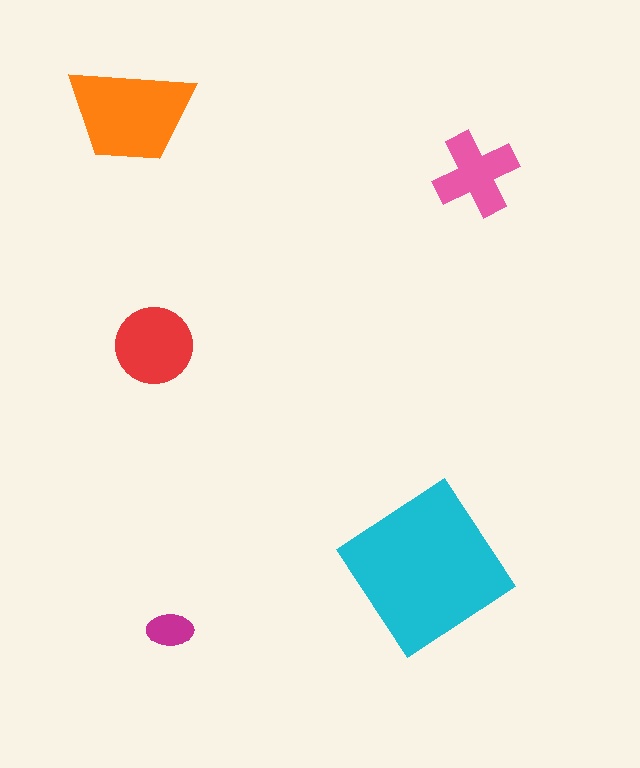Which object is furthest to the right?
The pink cross is rightmost.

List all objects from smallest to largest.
The magenta ellipse, the pink cross, the red circle, the orange trapezoid, the cyan diamond.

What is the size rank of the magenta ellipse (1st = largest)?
5th.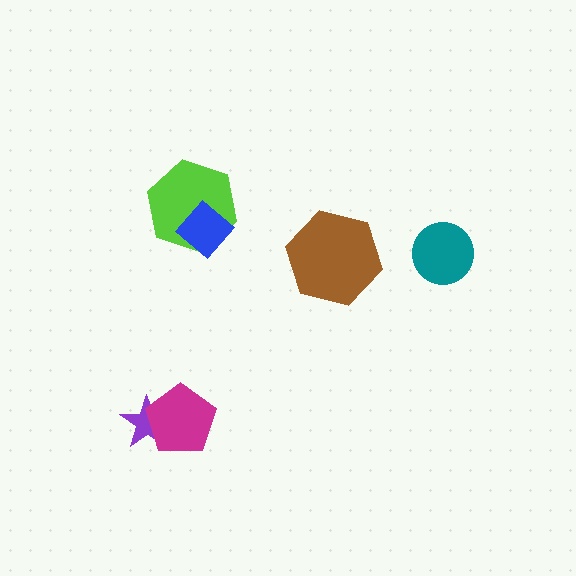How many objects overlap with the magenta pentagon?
1 object overlaps with the magenta pentagon.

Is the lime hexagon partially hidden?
Yes, it is partially covered by another shape.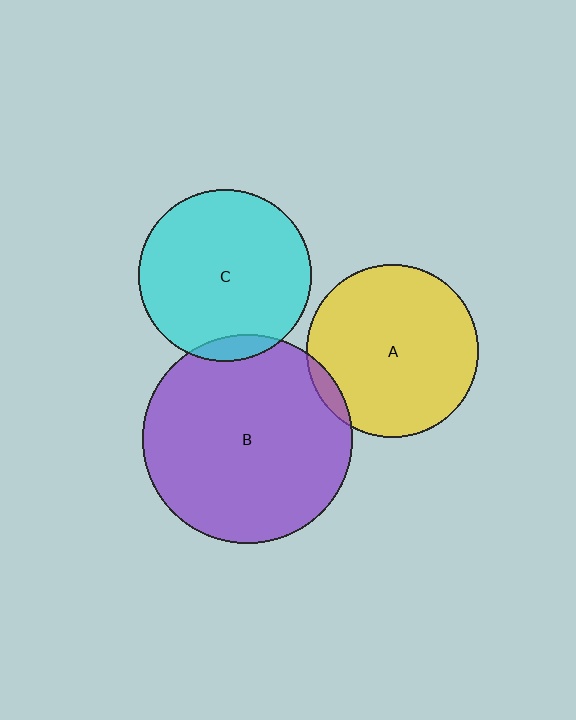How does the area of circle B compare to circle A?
Approximately 1.5 times.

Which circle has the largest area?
Circle B (purple).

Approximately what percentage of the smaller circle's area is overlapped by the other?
Approximately 5%.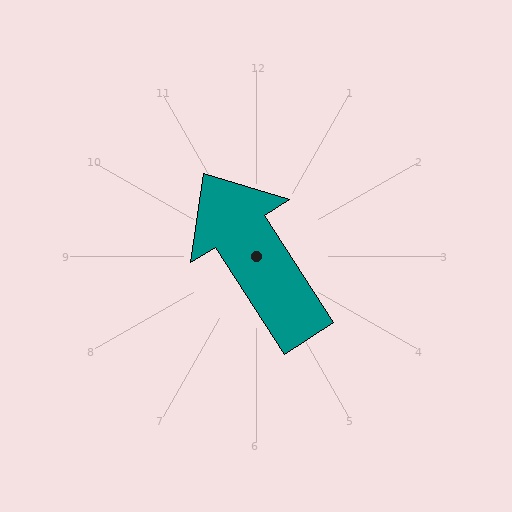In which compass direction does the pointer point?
Northwest.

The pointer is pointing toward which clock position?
Roughly 11 o'clock.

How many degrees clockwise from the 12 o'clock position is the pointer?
Approximately 327 degrees.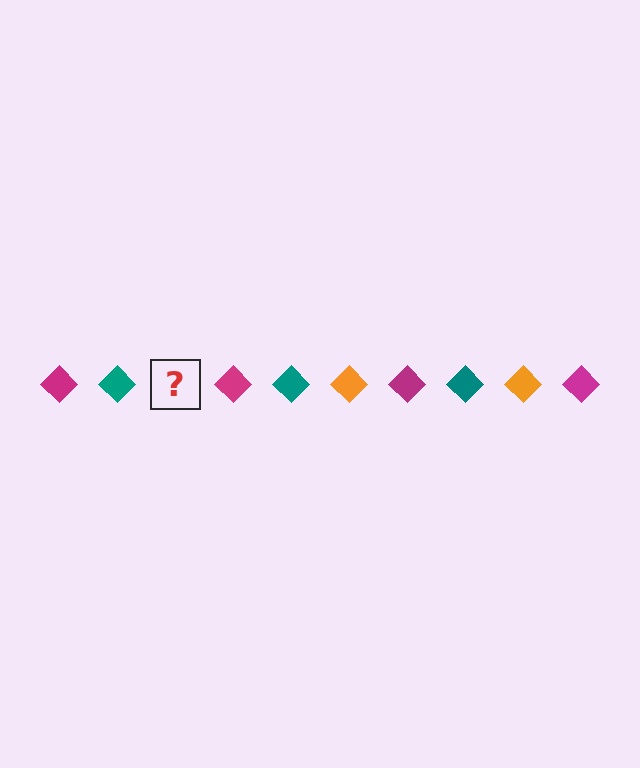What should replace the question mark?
The question mark should be replaced with an orange diamond.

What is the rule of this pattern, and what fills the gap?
The rule is that the pattern cycles through magenta, teal, orange diamonds. The gap should be filled with an orange diamond.